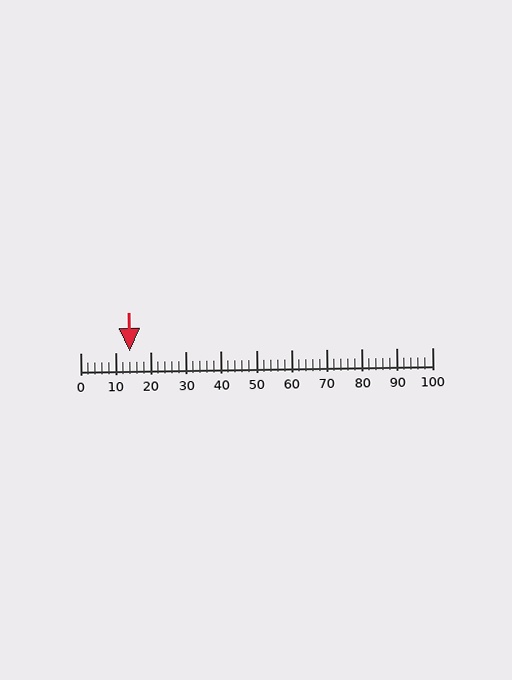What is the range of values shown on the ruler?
The ruler shows values from 0 to 100.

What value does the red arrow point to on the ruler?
The red arrow points to approximately 14.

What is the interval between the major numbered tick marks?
The major tick marks are spaced 10 units apart.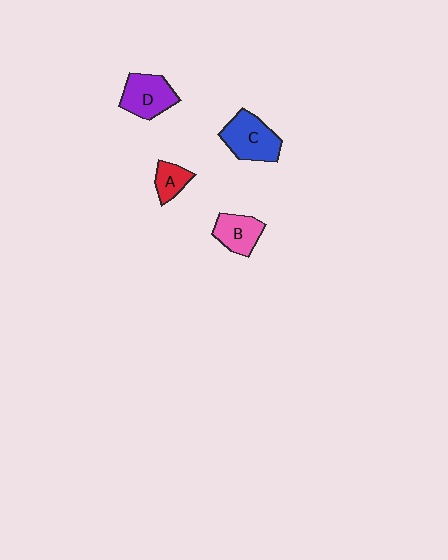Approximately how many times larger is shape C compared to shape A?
Approximately 2.0 times.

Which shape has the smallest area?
Shape A (red).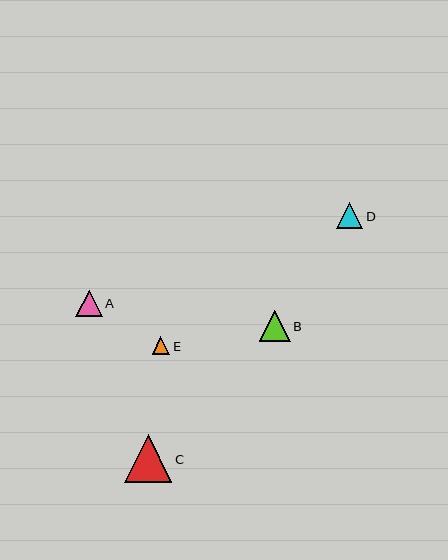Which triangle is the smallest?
Triangle E is the smallest with a size of approximately 18 pixels.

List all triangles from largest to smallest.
From largest to smallest: C, B, A, D, E.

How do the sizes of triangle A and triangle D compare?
Triangle A and triangle D are approximately the same size.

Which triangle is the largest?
Triangle C is the largest with a size of approximately 48 pixels.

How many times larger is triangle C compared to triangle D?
Triangle C is approximately 1.8 times the size of triangle D.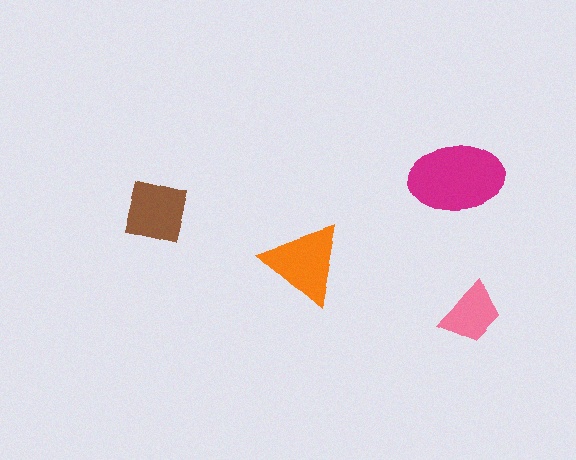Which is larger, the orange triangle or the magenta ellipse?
The magenta ellipse.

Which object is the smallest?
The pink trapezoid.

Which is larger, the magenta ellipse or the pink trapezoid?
The magenta ellipse.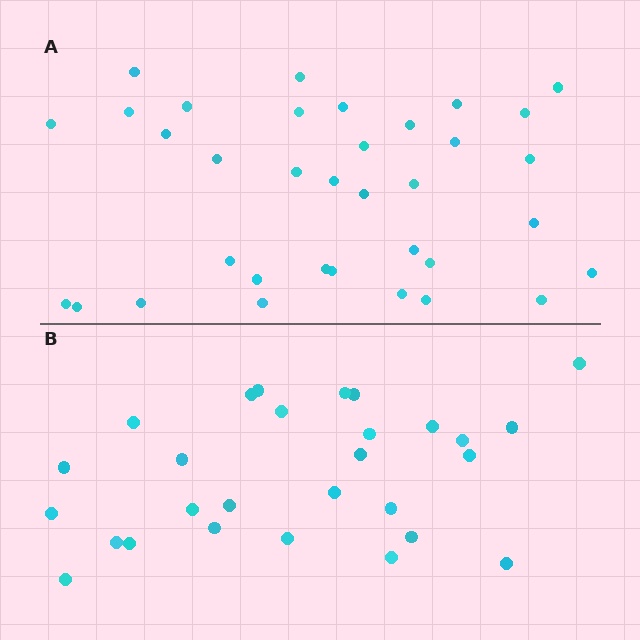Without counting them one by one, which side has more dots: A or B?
Region A (the top region) has more dots.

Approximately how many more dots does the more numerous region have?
Region A has roughly 8 or so more dots than region B.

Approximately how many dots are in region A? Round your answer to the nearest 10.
About 40 dots. (The exact count is 35, which rounds to 40.)